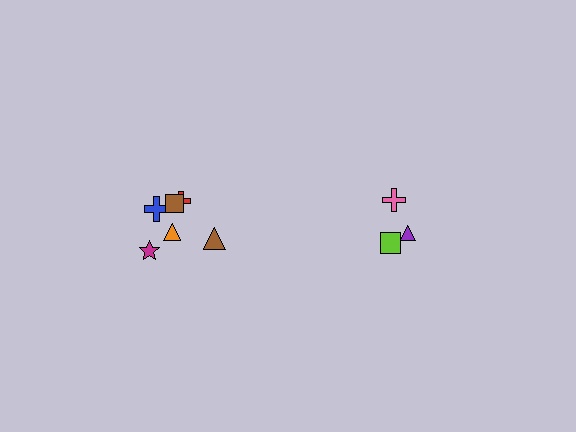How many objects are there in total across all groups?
There are 9 objects.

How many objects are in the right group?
There are 3 objects.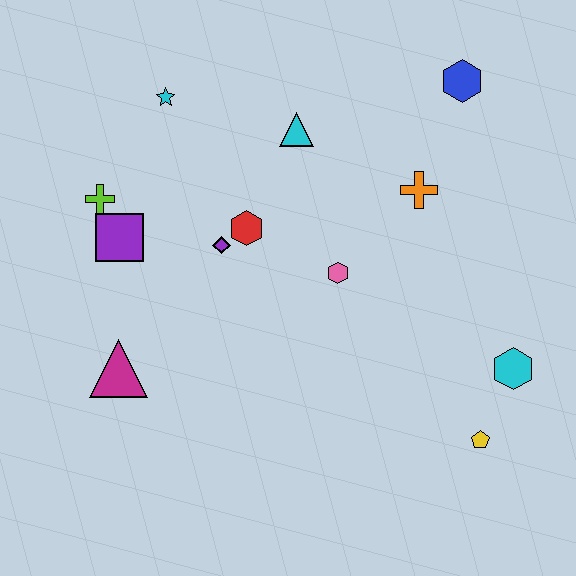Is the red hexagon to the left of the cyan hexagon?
Yes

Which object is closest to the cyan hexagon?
The yellow pentagon is closest to the cyan hexagon.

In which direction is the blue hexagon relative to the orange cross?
The blue hexagon is above the orange cross.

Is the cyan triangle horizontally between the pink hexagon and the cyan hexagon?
No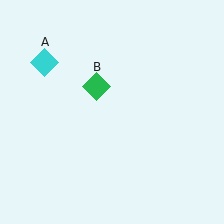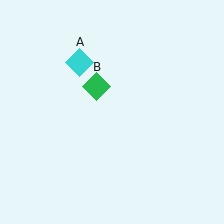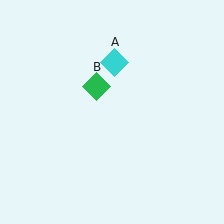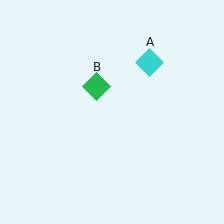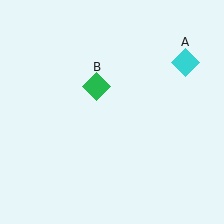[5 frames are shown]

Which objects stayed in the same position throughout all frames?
Green diamond (object B) remained stationary.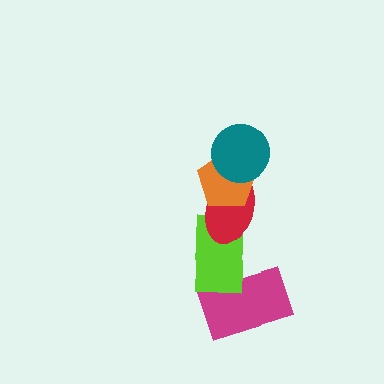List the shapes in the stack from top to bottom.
From top to bottom: the teal circle, the orange pentagon, the red ellipse, the lime rectangle, the magenta rectangle.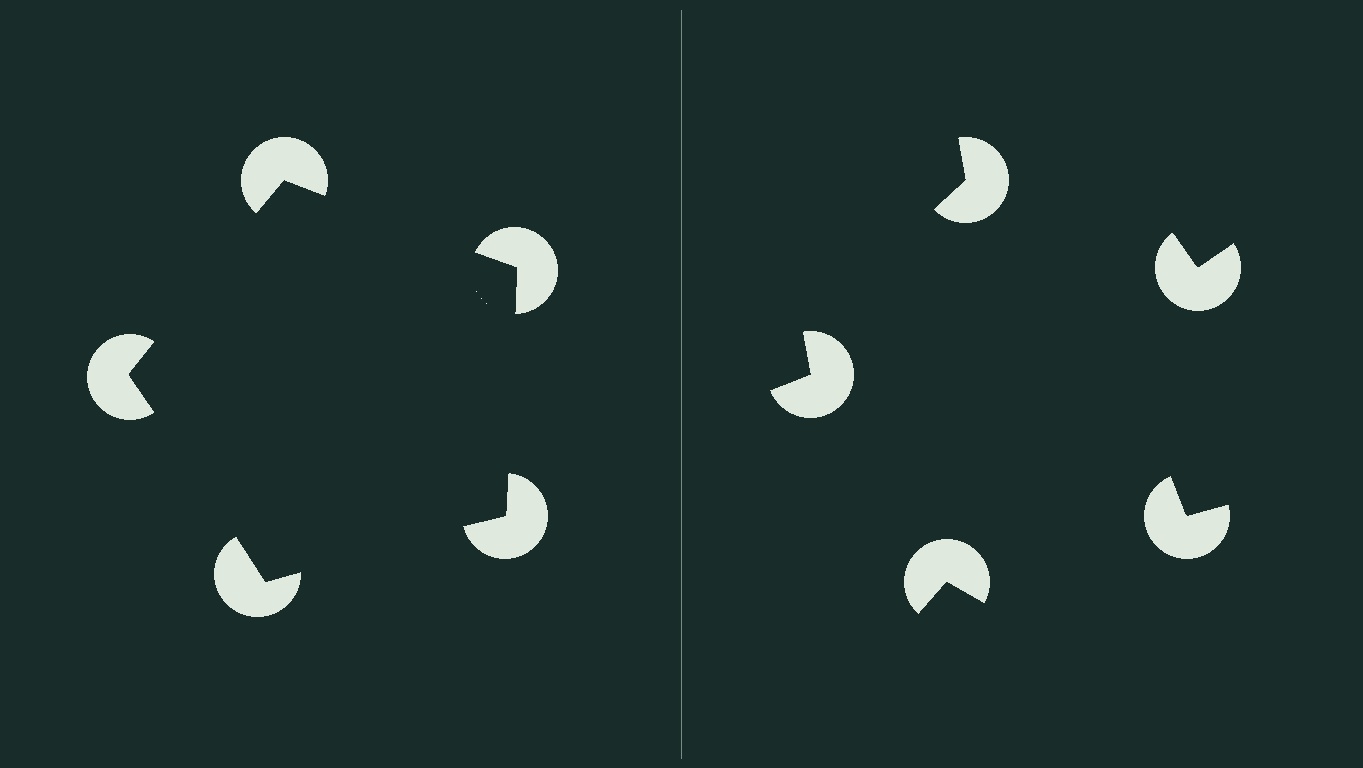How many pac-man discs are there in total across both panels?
10 — 5 on each side.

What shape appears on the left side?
An illusory pentagon.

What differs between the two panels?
The pac-man discs are positioned identically on both sides; only the wedge orientations differ. On the left they align to a pentagon; on the right they are misaligned.